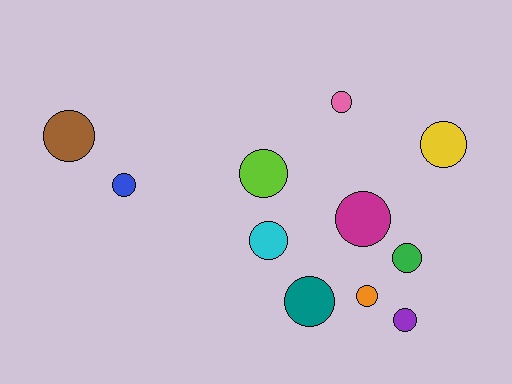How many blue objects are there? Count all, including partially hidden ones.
There is 1 blue object.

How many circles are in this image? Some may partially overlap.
There are 11 circles.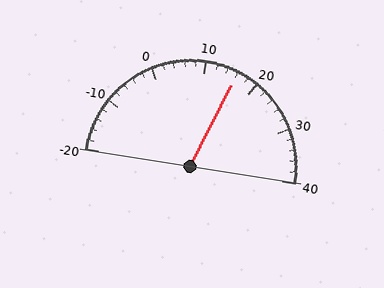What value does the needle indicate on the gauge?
The needle indicates approximately 16.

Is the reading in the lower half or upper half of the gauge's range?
The reading is in the upper half of the range (-20 to 40).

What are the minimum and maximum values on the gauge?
The gauge ranges from -20 to 40.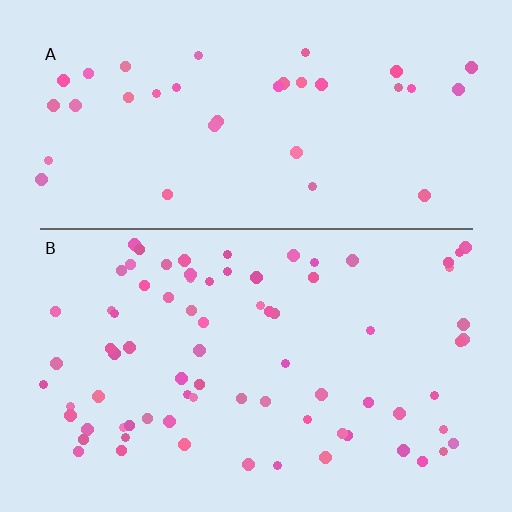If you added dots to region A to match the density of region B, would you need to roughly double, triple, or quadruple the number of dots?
Approximately double.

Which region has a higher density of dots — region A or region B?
B (the bottom).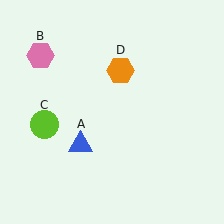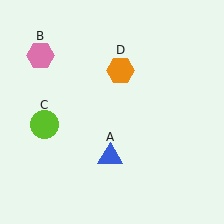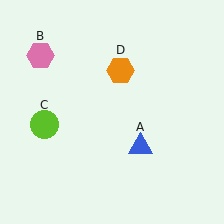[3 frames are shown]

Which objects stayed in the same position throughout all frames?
Pink hexagon (object B) and lime circle (object C) and orange hexagon (object D) remained stationary.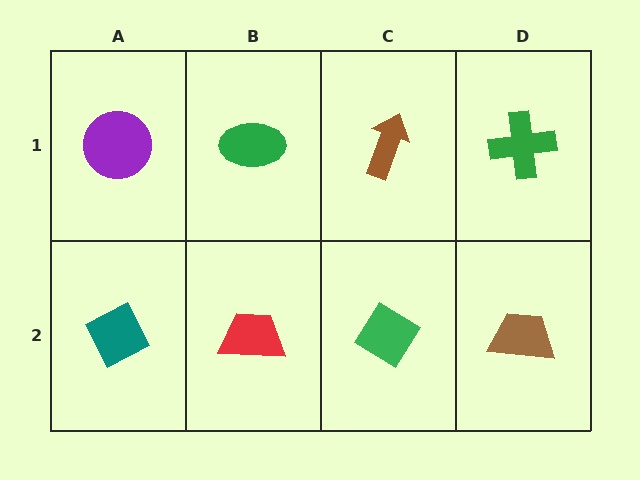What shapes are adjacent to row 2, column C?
A brown arrow (row 1, column C), a red trapezoid (row 2, column B), a brown trapezoid (row 2, column D).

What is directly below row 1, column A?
A teal diamond.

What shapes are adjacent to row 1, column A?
A teal diamond (row 2, column A), a green ellipse (row 1, column B).